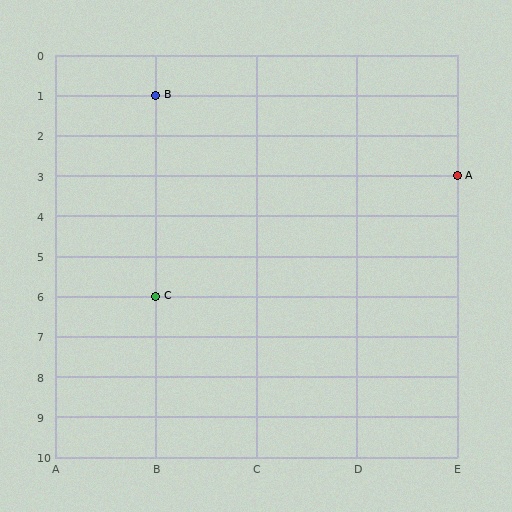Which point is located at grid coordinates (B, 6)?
Point C is at (B, 6).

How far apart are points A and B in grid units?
Points A and B are 3 columns and 2 rows apart (about 3.6 grid units diagonally).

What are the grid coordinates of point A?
Point A is at grid coordinates (E, 3).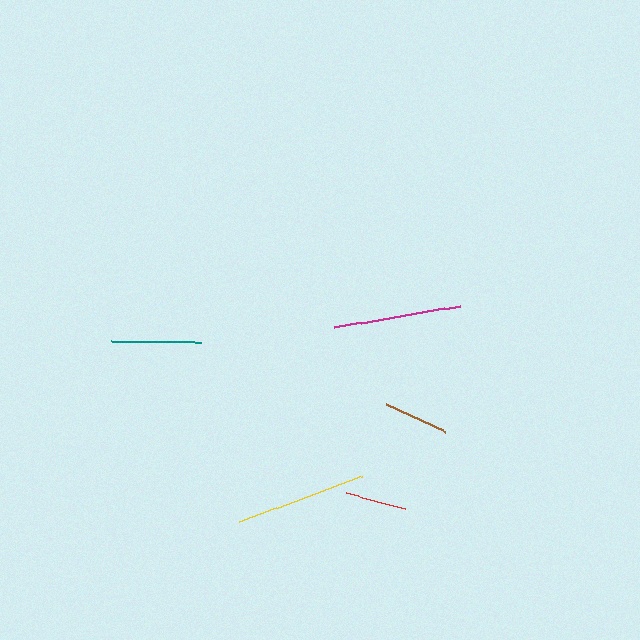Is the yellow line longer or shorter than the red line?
The yellow line is longer than the red line.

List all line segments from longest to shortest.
From longest to shortest: yellow, magenta, teal, brown, red.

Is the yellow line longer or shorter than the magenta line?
The yellow line is longer than the magenta line.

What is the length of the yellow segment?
The yellow segment is approximately 131 pixels long.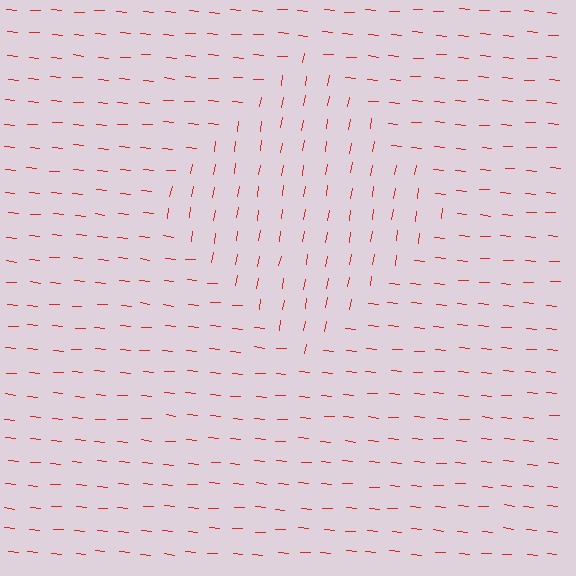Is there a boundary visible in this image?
Yes, there is a texture boundary formed by a change in line orientation.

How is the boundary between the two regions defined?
The boundary is defined purely by a change in line orientation (approximately 85 degrees difference). All lines are the same color and thickness.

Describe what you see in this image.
The image is filled with small red line segments. A diamond region in the image has lines oriented differently from the surrounding lines, creating a visible texture boundary.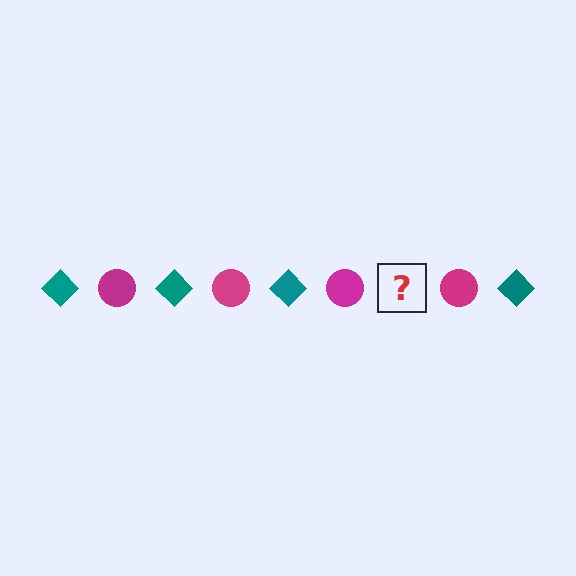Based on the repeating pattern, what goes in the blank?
The blank should be a teal diamond.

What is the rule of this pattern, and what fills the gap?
The rule is that the pattern alternates between teal diamond and magenta circle. The gap should be filled with a teal diamond.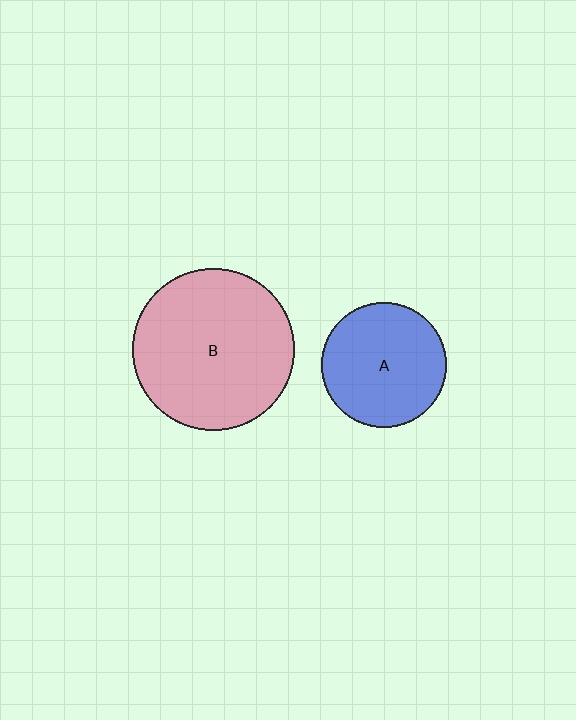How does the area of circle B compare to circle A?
Approximately 1.7 times.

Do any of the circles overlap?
No, none of the circles overlap.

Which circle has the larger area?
Circle B (pink).